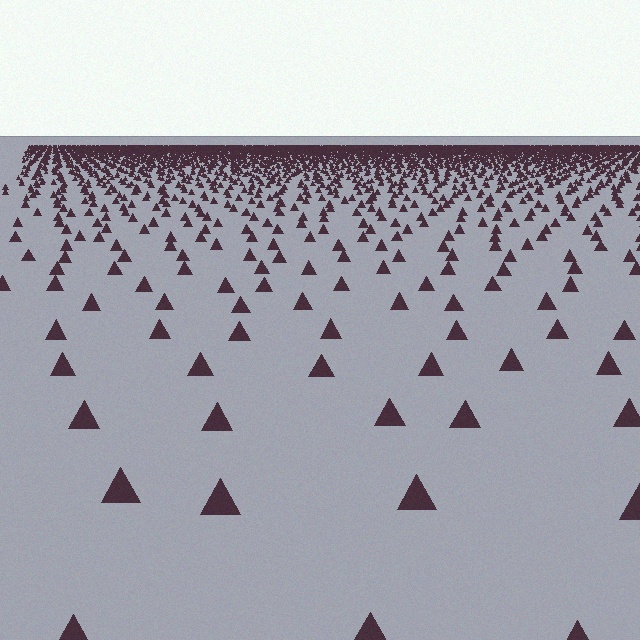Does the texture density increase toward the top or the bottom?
Density increases toward the top.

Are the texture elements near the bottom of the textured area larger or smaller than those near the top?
Larger. Near the bottom, elements are closer to the viewer and appear at a bigger on-screen size.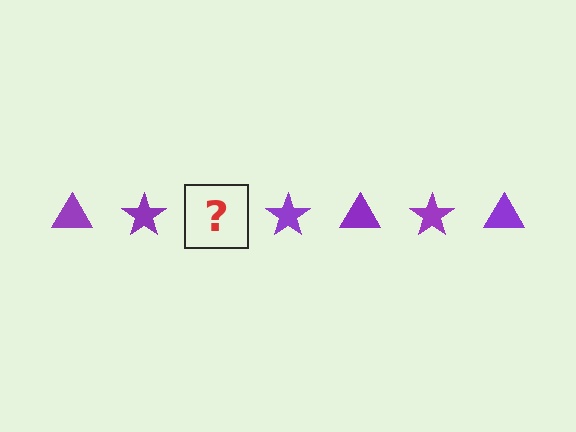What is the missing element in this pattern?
The missing element is a purple triangle.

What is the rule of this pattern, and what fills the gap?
The rule is that the pattern cycles through triangle, star shapes in purple. The gap should be filled with a purple triangle.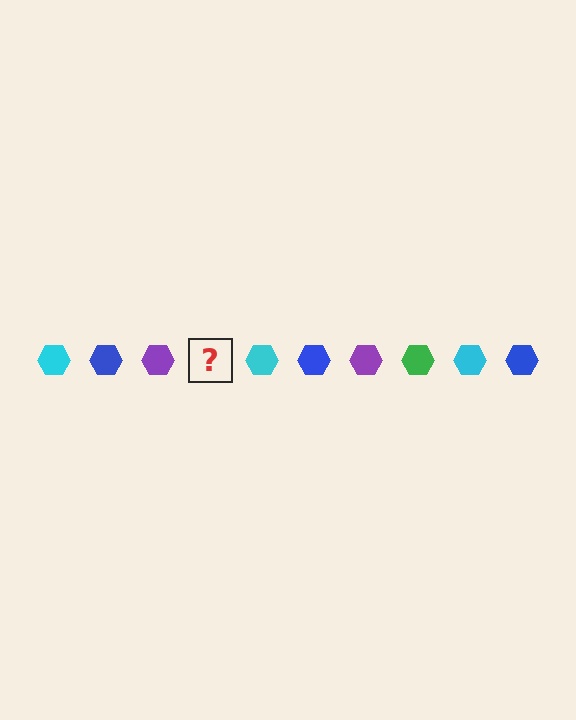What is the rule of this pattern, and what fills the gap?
The rule is that the pattern cycles through cyan, blue, purple, green hexagons. The gap should be filled with a green hexagon.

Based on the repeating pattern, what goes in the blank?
The blank should be a green hexagon.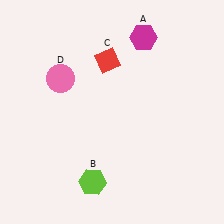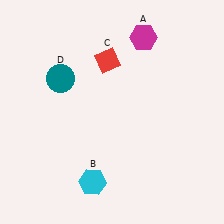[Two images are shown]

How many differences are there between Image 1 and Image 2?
There are 2 differences between the two images.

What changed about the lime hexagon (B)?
In Image 1, B is lime. In Image 2, it changed to cyan.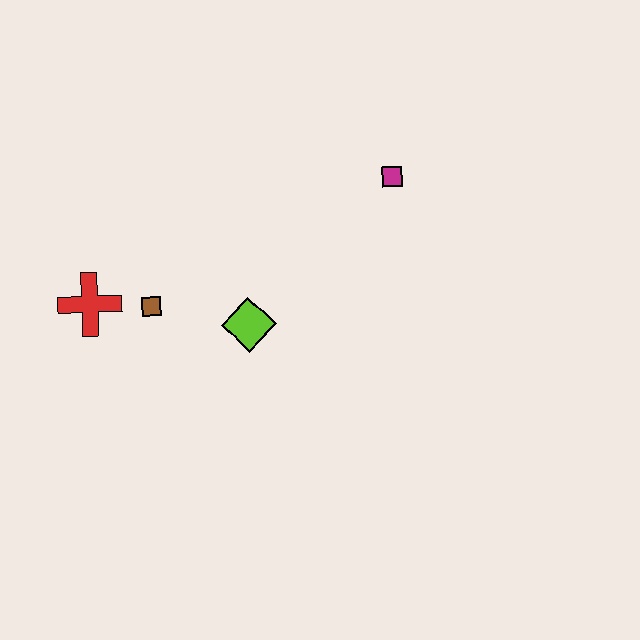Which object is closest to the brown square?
The red cross is closest to the brown square.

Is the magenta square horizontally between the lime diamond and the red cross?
No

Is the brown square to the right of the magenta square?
No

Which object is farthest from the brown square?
The magenta square is farthest from the brown square.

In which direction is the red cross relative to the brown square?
The red cross is to the left of the brown square.